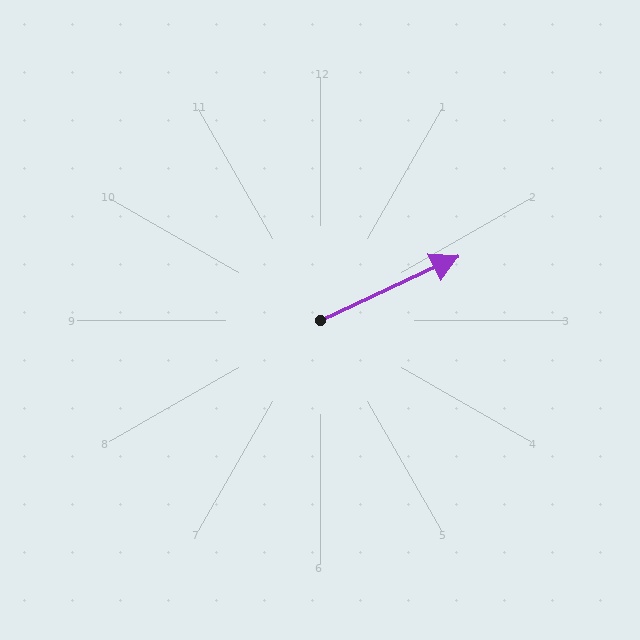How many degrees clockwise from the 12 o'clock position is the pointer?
Approximately 65 degrees.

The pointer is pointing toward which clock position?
Roughly 2 o'clock.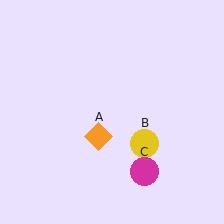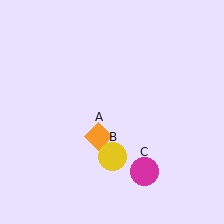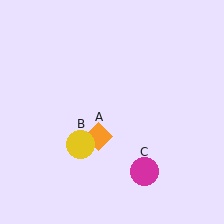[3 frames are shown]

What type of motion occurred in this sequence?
The yellow circle (object B) rotated clockwise around the center of the scene.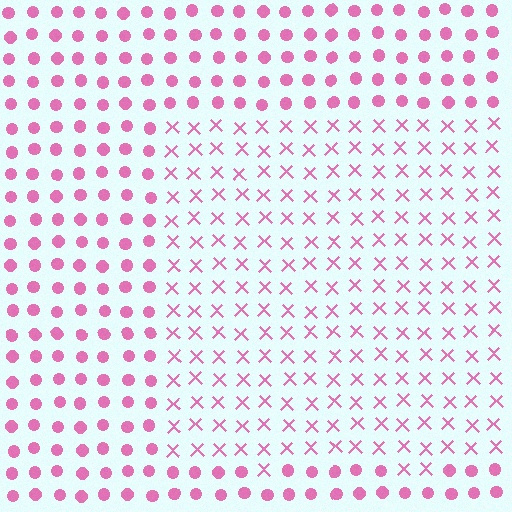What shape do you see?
I see a rectangle.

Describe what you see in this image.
The image is filled with small pink elements arranged in a uniform grid. A rectangle-shaped region contains X marks, while the surrounding area contains circles. The boundary is defined purely by the change in element shape.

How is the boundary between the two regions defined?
The boundary is defined by a change in element shape: X marks inside vs. circles outside. All elements share the same color and spacing.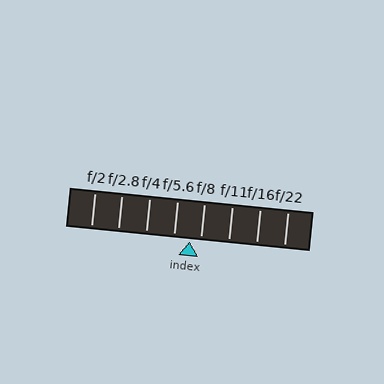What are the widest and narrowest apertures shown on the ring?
The widest aperture shown is f/2 and the narrowest is f/22.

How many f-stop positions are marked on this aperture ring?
There are 8 f-stop positions marked.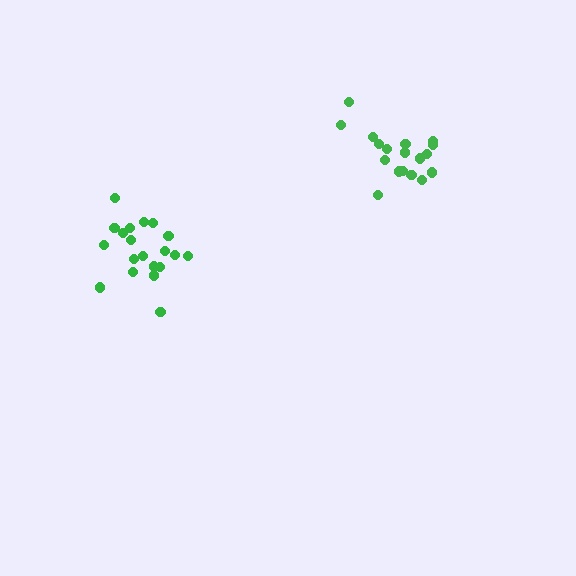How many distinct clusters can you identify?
There are 2 distinct clusters.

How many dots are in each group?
Group 1: 19 dots, Group 2: 20 dots (39 total).